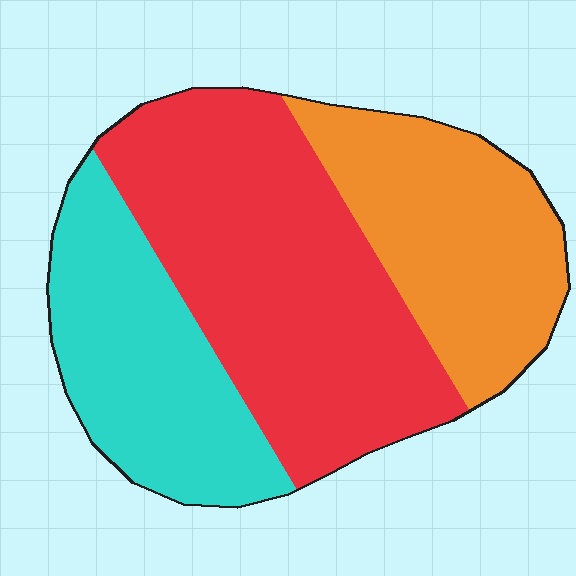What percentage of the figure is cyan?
Cyan covers about 25% of the figure.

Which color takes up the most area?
Red, at roughly 45%.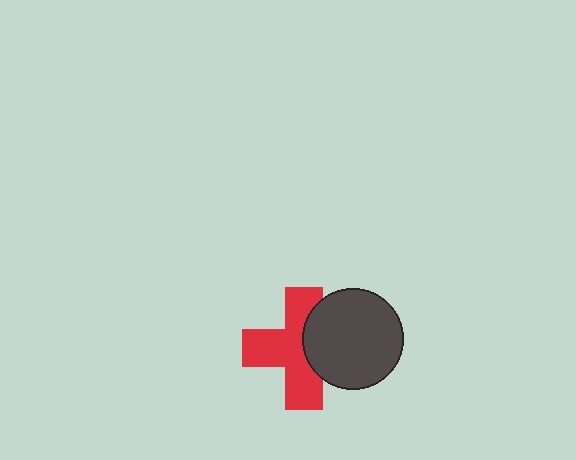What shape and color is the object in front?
The object in front is a dark gray circle.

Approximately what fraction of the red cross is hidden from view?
Roughly 36% of the red cross is hidden behind the dark gray circle.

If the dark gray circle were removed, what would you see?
You would see the complete red cross.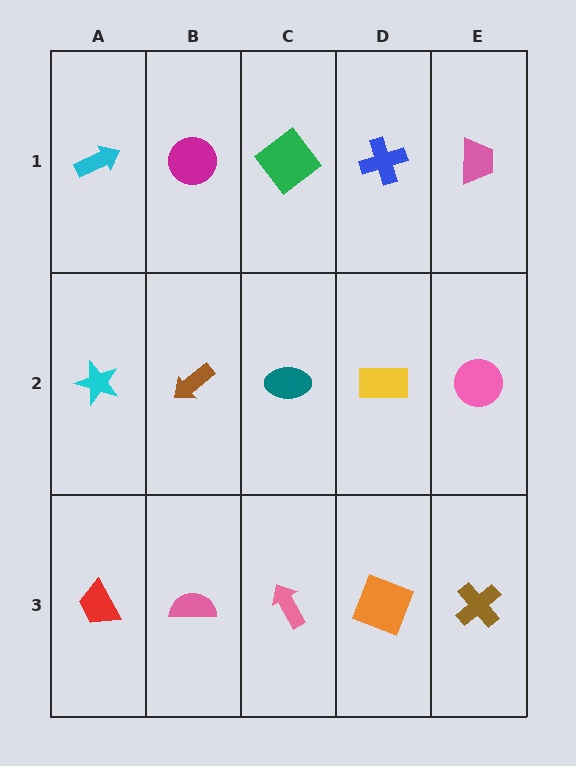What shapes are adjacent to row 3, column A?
A cyan star (row 2, column A), a pink semicircle (row 3, column B).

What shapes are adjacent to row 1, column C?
A teal ellipse (row 2, column C), a magenta circle (row 1, column B), a blue cross (row 1, column D).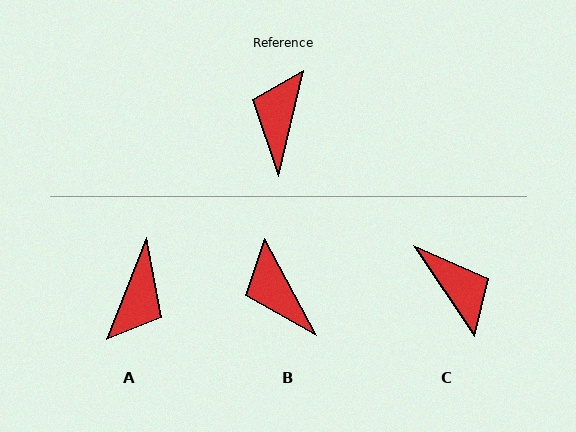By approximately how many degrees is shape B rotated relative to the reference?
Approximately 42 degrees counter-clockwise.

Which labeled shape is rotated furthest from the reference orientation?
A, about 172 degrees away.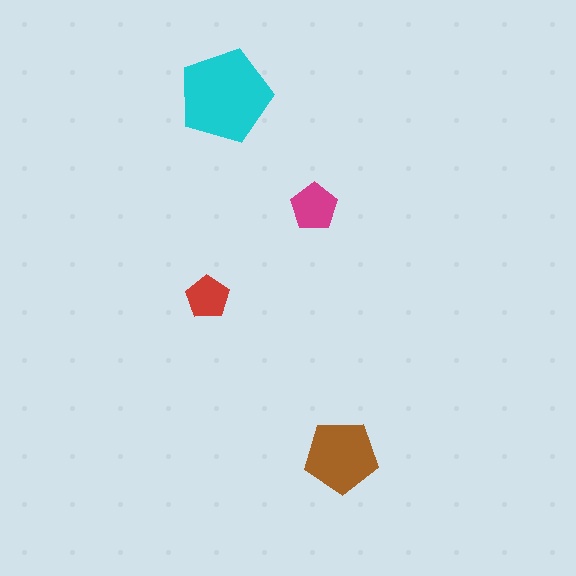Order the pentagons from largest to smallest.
the cyan one, the brown one, the magenta one, the red one.